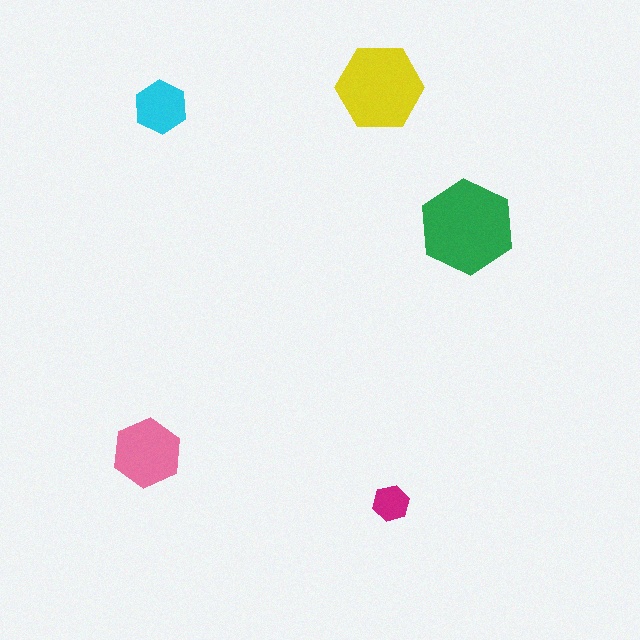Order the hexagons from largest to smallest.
the green one, the yellow one, the pink one, the cyan one, the magenta one.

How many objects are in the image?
There are 5 objects in the image.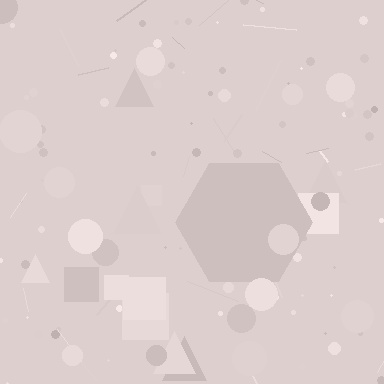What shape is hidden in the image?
A hexagon is hidden in the image.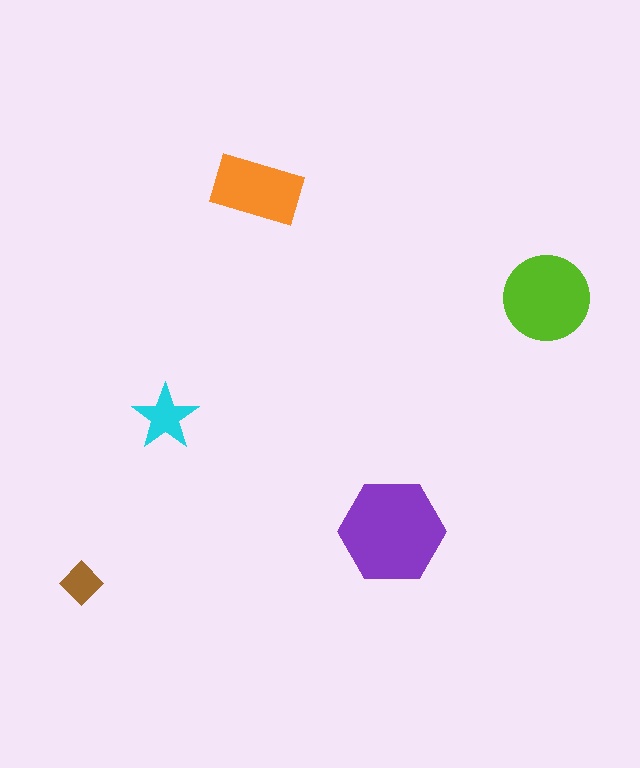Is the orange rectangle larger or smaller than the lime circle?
Smaller.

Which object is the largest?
The purple hexagon.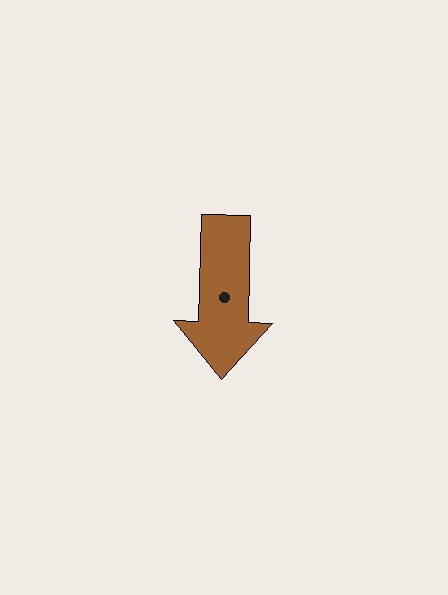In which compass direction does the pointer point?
South.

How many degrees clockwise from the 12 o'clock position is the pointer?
Approximately 181 degrees.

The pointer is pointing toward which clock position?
Roughly 6 o'clock.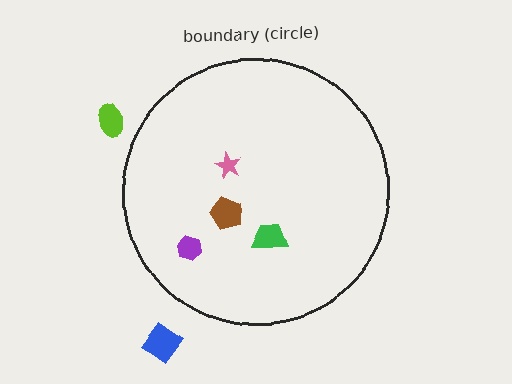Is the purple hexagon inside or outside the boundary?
Inside.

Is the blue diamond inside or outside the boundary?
Outside.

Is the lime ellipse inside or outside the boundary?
Outside.